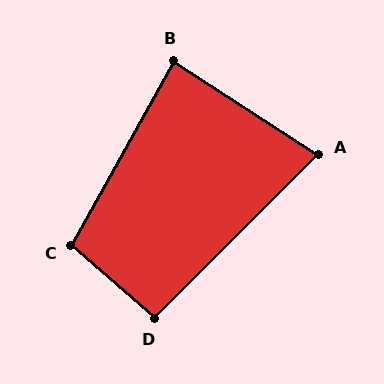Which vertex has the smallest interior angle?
A, at approximately 78 degrees.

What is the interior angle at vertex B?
Approximately 86 degrees (approximately right).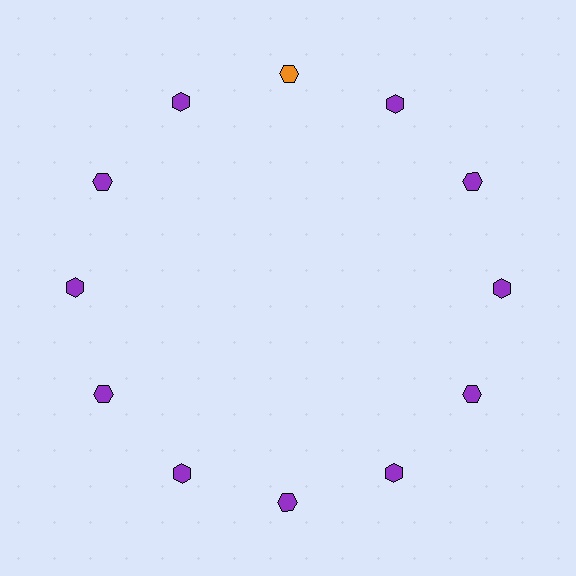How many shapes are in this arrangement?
There are 12 shapes arranged in a ring pattern.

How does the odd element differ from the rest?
It has a different color: orange instead of purple.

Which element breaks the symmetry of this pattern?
The orange hexagon at roughly the 12 o'clock position breaks the symmetry. All other shapes are purple hexagons.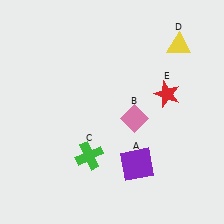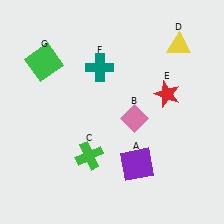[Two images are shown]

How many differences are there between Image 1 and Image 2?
There are 2 differences between the two images.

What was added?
A teal cross (F), a green square (G) were added in Image 2.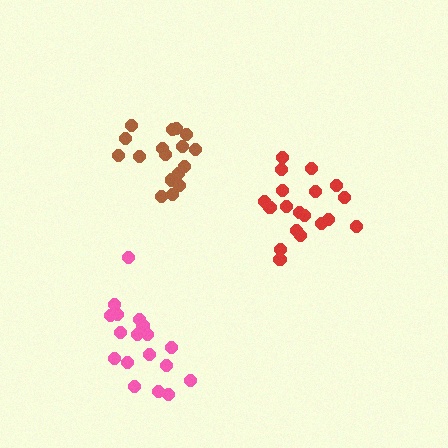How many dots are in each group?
Group 1: 19 dots, Group 2: 17 dots, Group 3: 18 dots (54 total).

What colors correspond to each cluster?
The clusters are colored: red, brown, pink.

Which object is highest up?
The brown cluster is topmost.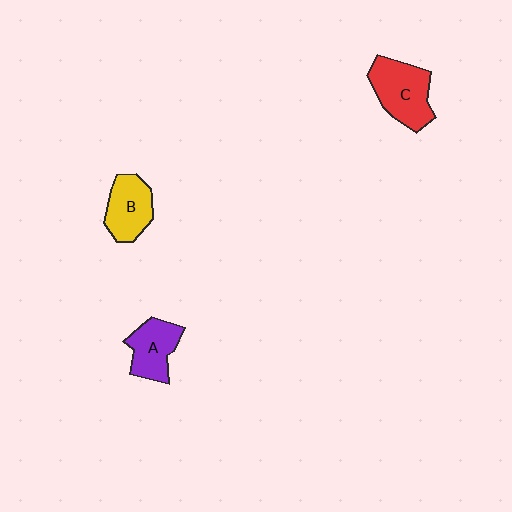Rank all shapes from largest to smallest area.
From largest to smallest: C (red), B (yellow), A (purple).